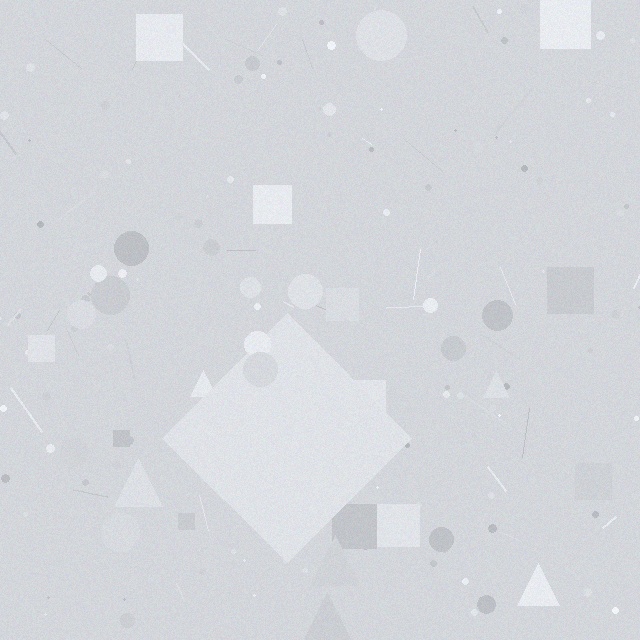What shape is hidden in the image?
A diamond is hidden in the image.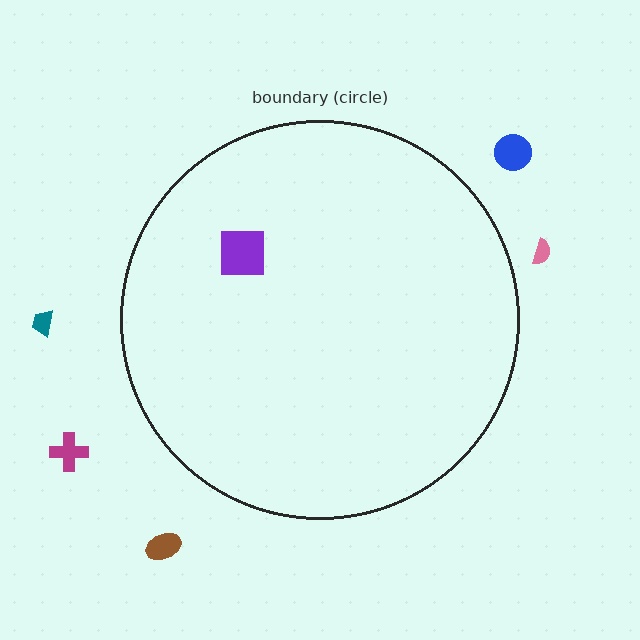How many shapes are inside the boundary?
1 inside, 5 outside.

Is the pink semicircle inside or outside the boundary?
Outside.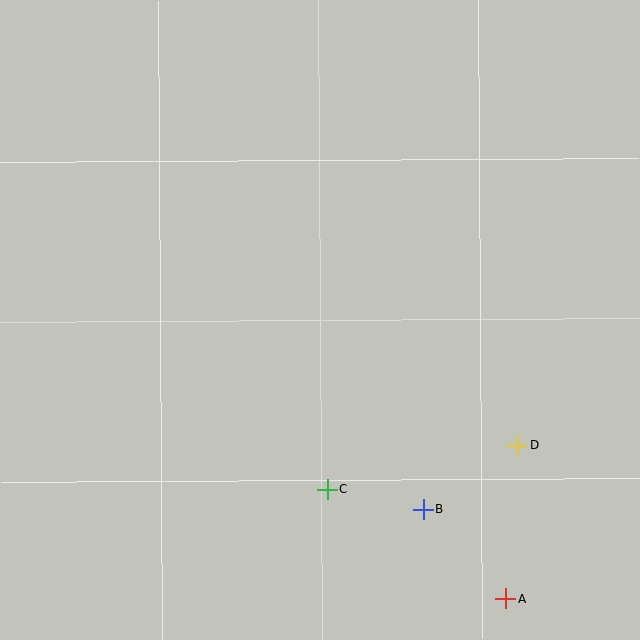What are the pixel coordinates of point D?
Point D is at (518, 445).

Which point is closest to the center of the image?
Point C at (327, 489) is closest to the center.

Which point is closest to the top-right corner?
Point D is closest to the top-right corner.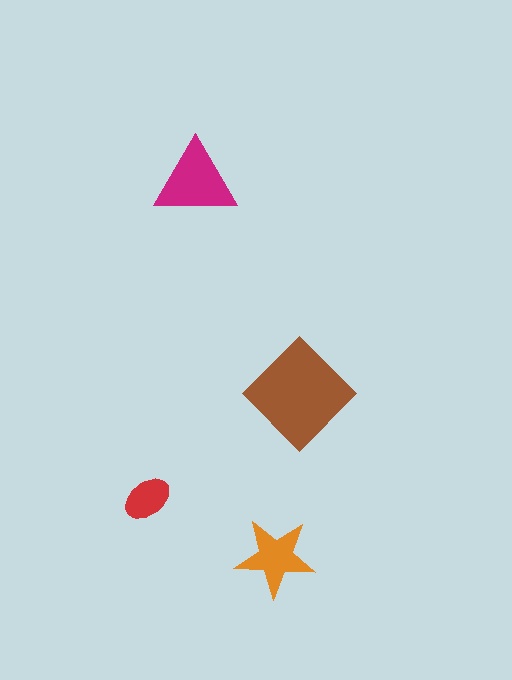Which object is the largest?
The brown diamond.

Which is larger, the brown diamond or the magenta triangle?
The brown diamond.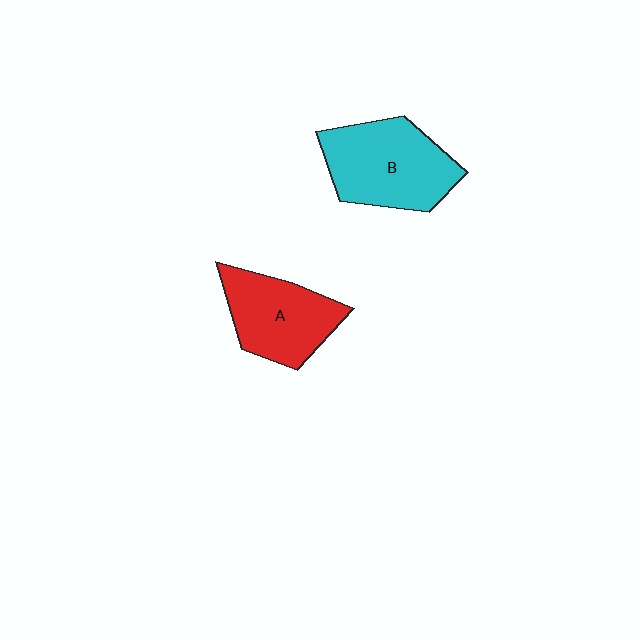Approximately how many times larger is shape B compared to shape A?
Approximately 1.2 times.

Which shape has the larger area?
Shape B (cyan).